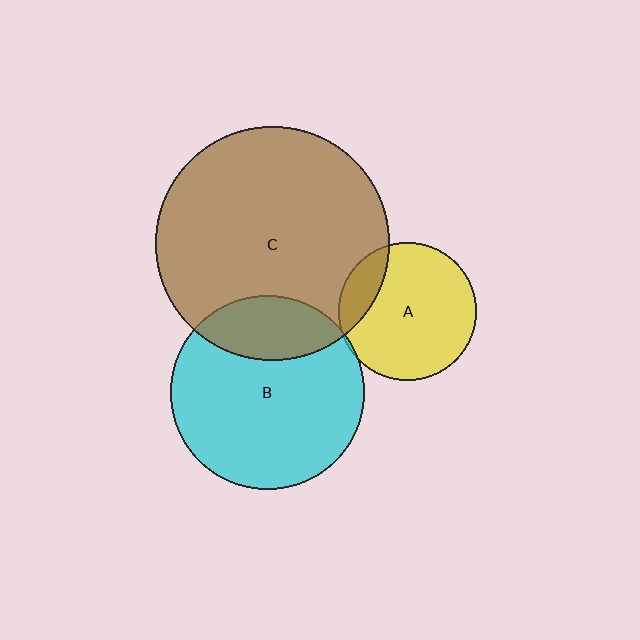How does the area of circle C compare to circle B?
Approximately 1.5 times.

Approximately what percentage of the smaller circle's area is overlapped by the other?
Approximately 5%.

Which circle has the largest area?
Circle C (brown).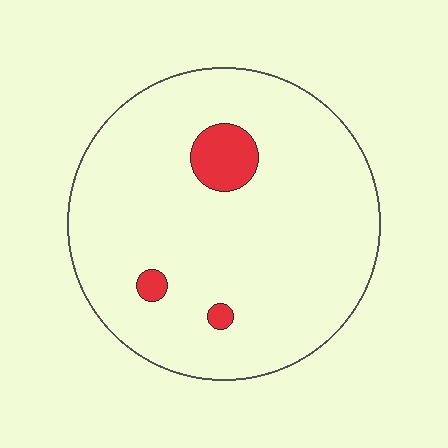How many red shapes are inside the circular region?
3.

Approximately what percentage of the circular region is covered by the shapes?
Approximately 5%.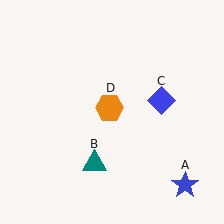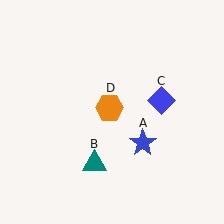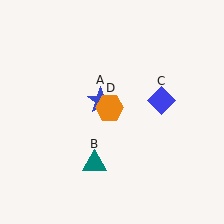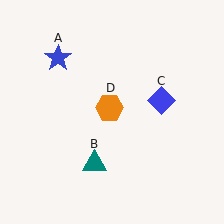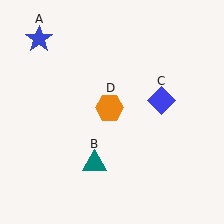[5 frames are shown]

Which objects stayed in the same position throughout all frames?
Teal triangle (object B) and blue diamond (object C) and orange hexagon (object D) remained stationary.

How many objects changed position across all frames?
1 object changed position: blue star (object A).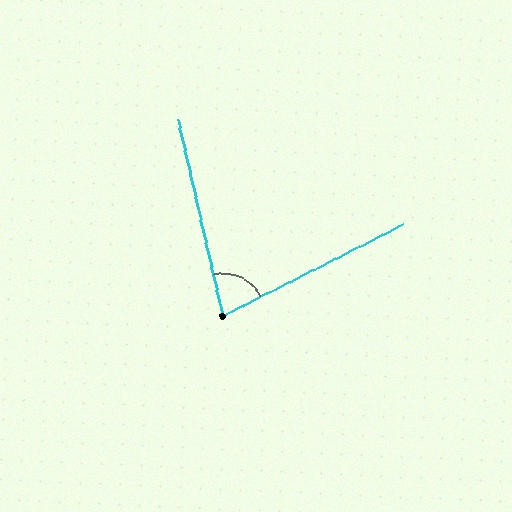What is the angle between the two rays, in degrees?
Approximately 76 degrees.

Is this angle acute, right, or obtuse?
It is acute.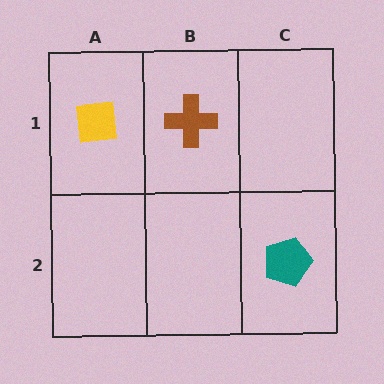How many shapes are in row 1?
2 shapes.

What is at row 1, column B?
A brown cross.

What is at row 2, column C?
A teal pentagon.